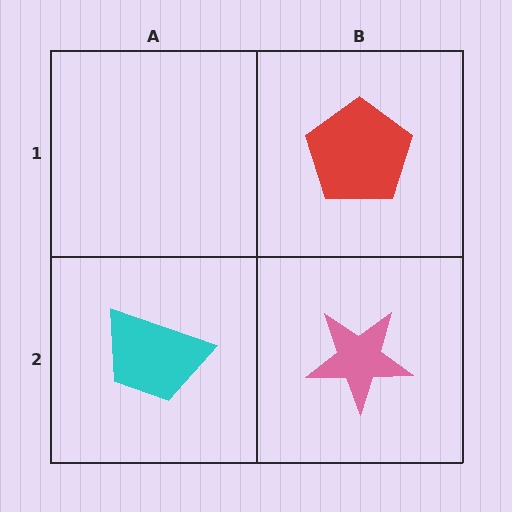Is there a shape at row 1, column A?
No, that cell is empty.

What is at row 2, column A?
A cyan trapezoid.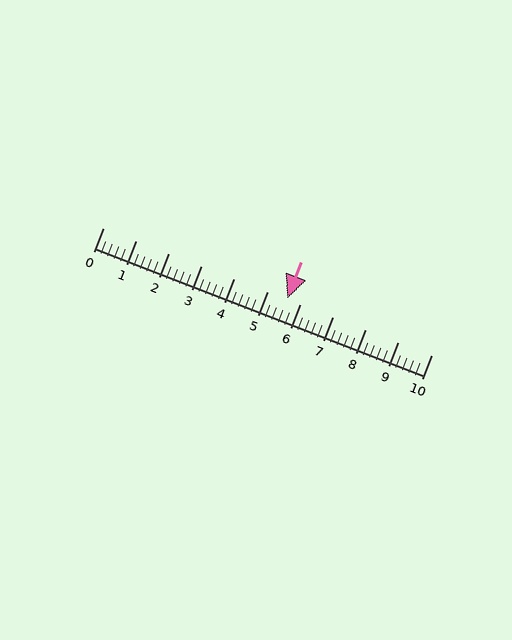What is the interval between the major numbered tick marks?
The major tick marks are spaced 1 units apart.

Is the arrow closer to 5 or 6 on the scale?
The arrow is closer to 6.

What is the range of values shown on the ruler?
The ruler shows values from 0 to 10.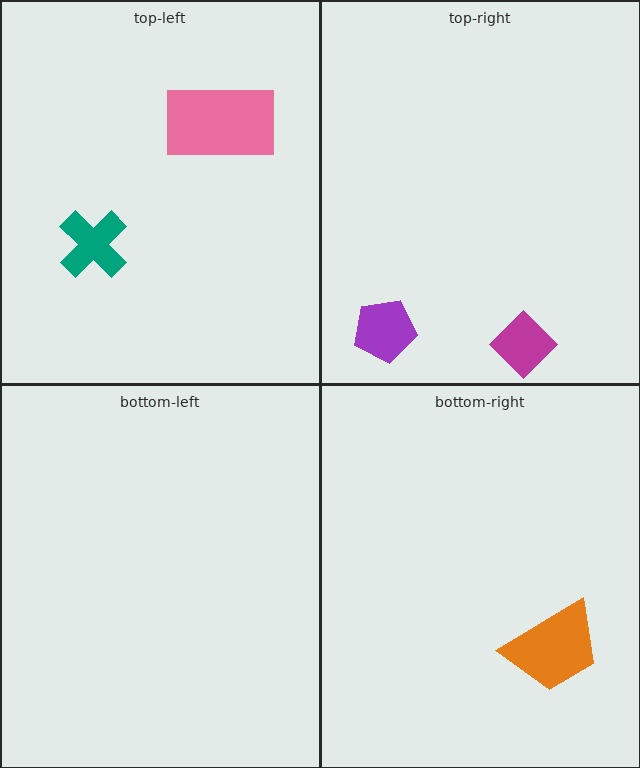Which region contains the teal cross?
The top-left region.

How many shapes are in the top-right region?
2.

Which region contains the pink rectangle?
The top-left region.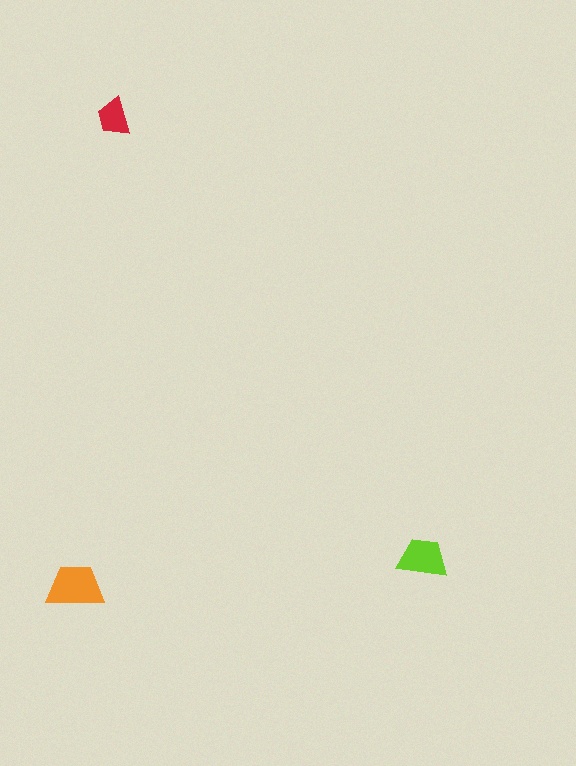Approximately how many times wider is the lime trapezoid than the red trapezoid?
About 1.5 times wider.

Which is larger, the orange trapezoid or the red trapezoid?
The orange one.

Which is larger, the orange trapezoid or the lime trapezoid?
The orange one.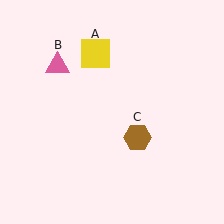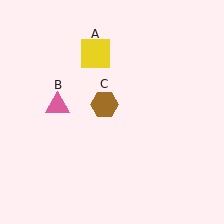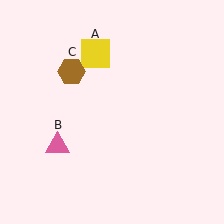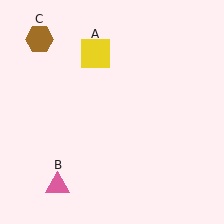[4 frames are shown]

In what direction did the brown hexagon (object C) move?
The brown hexagon (object C) moved up and to the left.